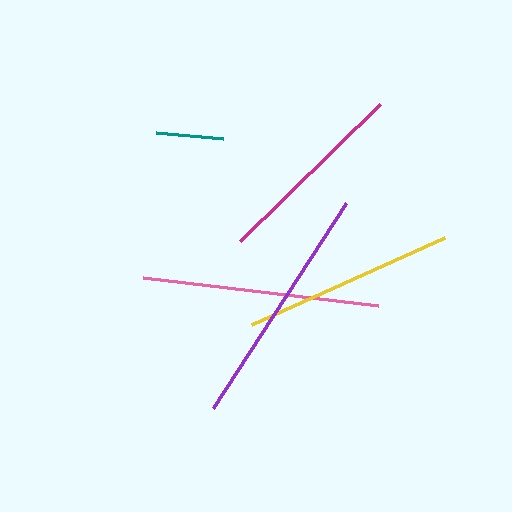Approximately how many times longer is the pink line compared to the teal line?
The pink line is approximately 3.5 times the length of the teal line.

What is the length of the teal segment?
The teal segment is approximately 67 pixels long.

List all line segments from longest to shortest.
From longest to shortest: purple, pink, yellow, magenta, teal.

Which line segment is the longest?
The purple line is the longest at approximately 245 pixels.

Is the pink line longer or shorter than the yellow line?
The pink line is longer than the yellow line.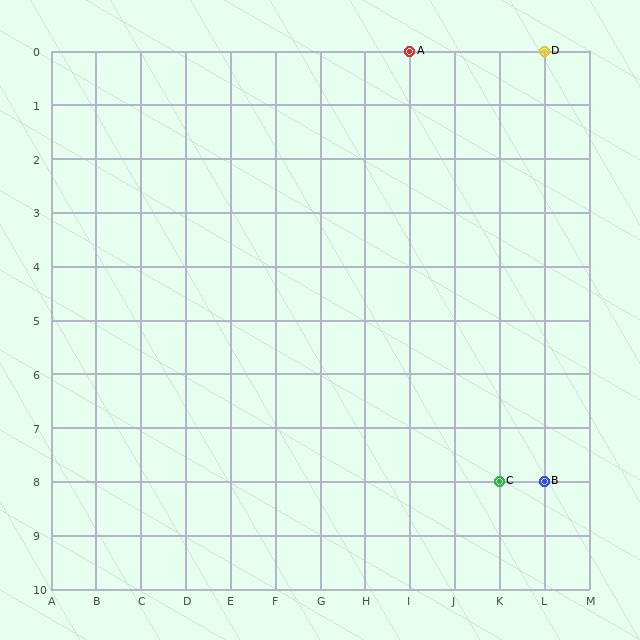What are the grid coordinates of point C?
Point C is at grid coordinates (K, 8).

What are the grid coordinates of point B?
Point B is at grid coordinates (L, 8).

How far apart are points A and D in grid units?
Points A and D are 3 columns apart.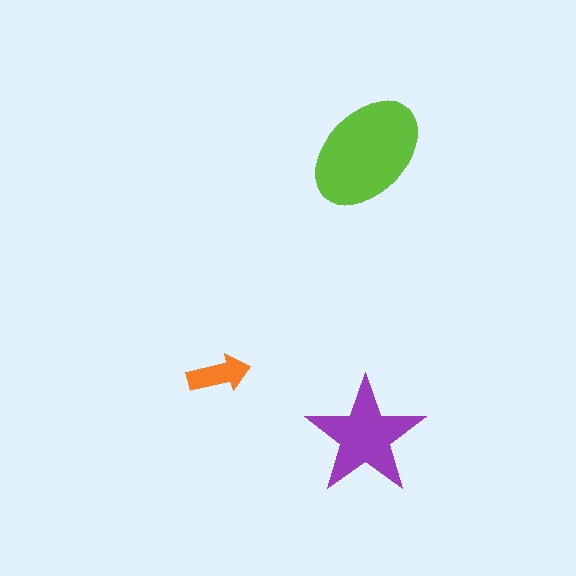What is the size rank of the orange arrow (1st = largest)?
3rd.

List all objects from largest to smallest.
The lime ellipse, the purple star, the orange arrow.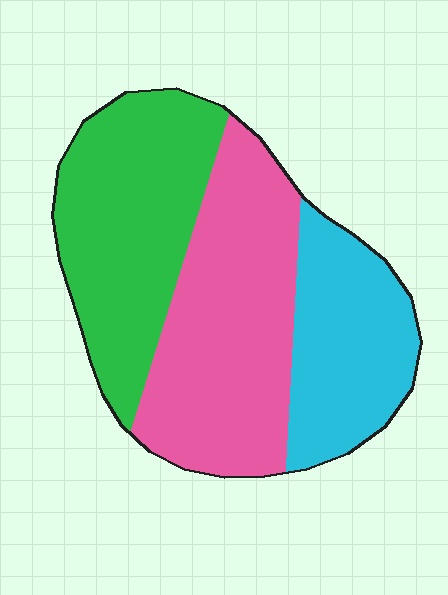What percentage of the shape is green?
Green covers roughly 35% of the shape.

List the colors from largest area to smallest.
From largest to smallest: pink, green, cyan.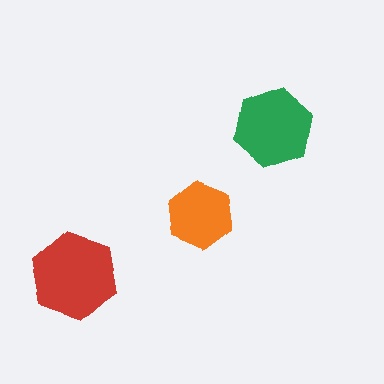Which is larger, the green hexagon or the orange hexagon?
The green one.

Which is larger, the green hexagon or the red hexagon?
The red one.